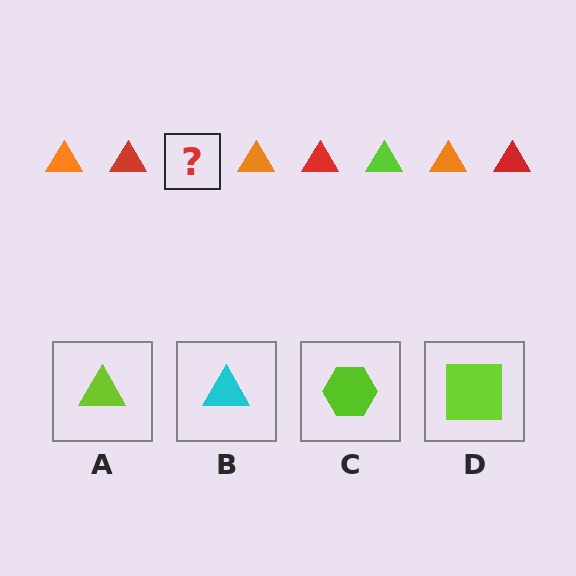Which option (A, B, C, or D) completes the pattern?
A.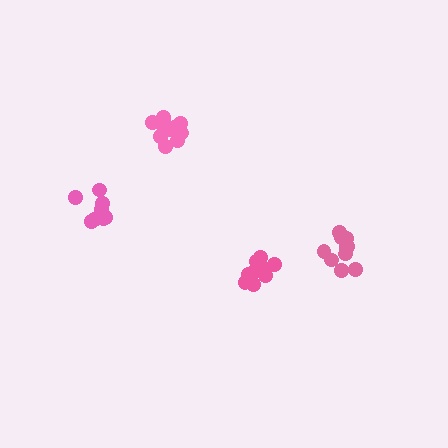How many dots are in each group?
Group 1: 10 dots, Group 2: 12 dots, Group 3: 9 dots, Group 4: 13 dots (44 total).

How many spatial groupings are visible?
There are 4 spatial groupings.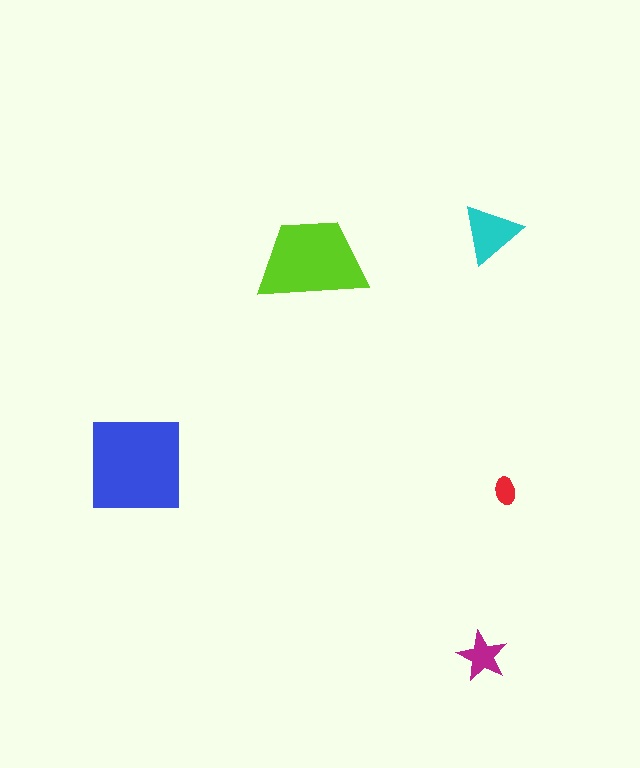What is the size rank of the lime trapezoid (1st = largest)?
2nd.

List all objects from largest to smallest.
The blue square, the lime trapezoid, the cyan triangle, the magenta star, the red ellipse.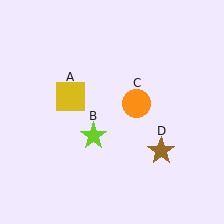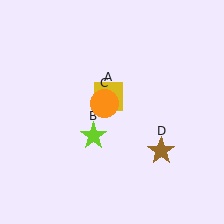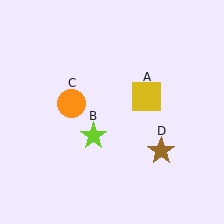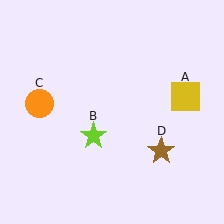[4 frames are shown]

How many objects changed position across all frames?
2 objects changed position: yellow square (object A), orange circle (object C).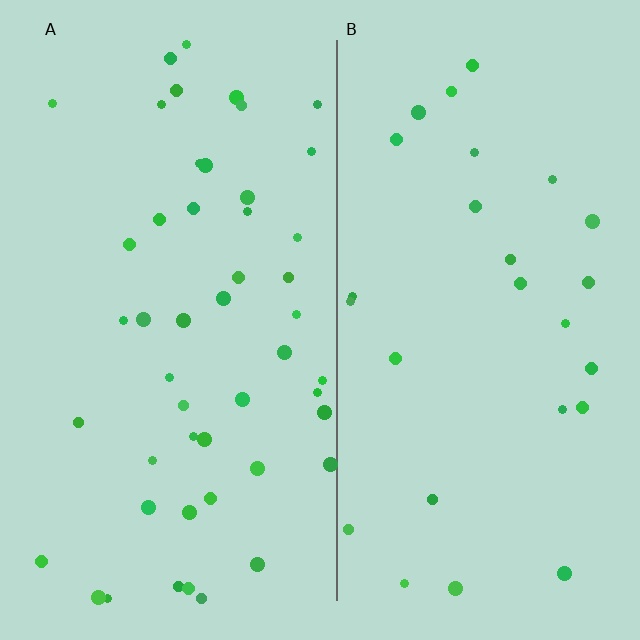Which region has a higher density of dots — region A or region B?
A (the left).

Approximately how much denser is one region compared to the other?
Approximately 1.8× — region A over region B.